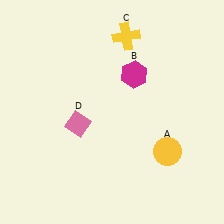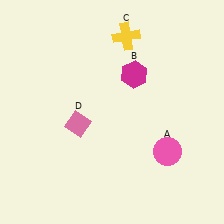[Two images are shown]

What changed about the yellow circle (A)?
In Image 1, A is yellow. In Image 2, it changed to pink.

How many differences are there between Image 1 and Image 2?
There is 1 difference between the two images.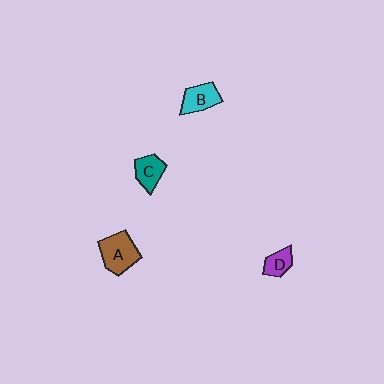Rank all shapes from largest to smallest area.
From largest to smallest: A (brown), B (cyan), C (teal), D (purple).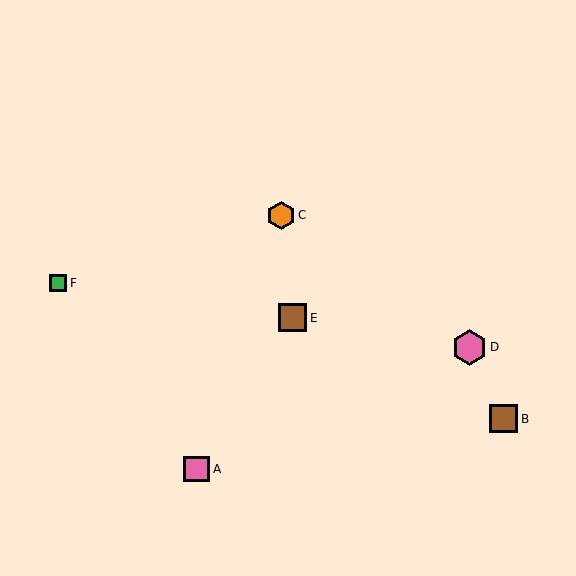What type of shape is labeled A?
Shape A is a pink square.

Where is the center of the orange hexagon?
The center of the orange hexagon is at (281, 215).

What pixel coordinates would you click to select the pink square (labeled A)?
Click at (197, 469) to select the pink square A.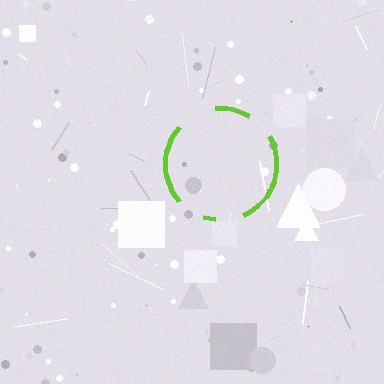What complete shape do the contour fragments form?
The contour fragments form a circle.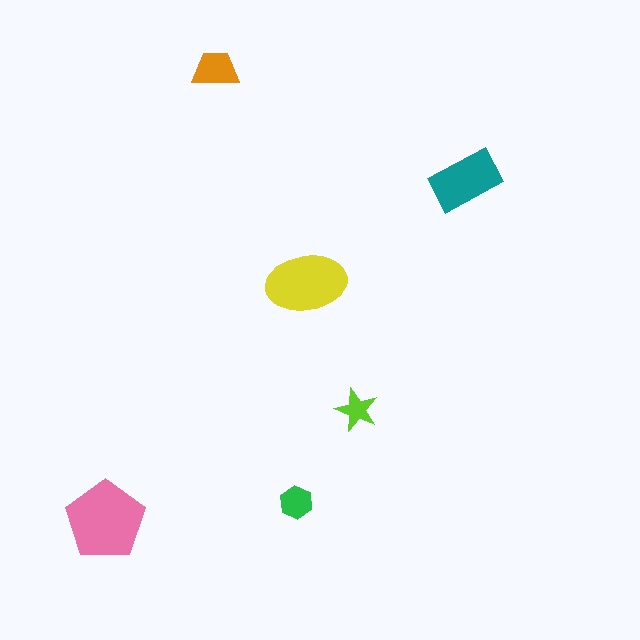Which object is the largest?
The pink pentagon.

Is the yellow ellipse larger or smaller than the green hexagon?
Larger.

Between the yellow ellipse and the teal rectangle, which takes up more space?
The yellow ellipse.